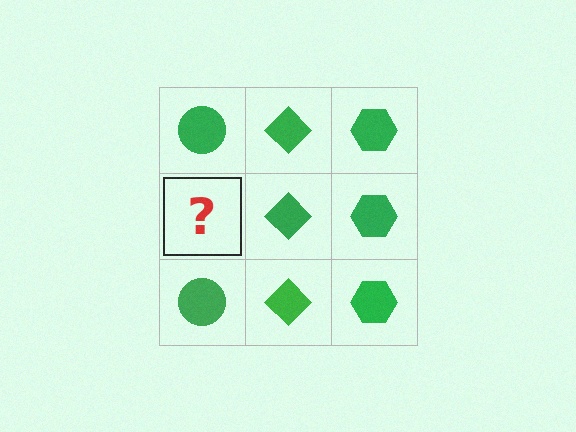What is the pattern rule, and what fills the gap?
The rule is that each column has a consistent shape. The gap should be filled with a green circle.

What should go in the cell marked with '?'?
The missing cell should contain a green circle.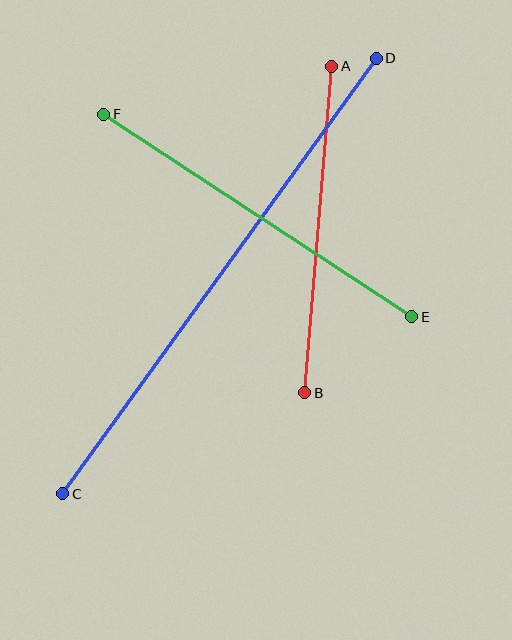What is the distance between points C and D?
The distance is approximately 537 pixels.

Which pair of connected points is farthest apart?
Points C and D are farthest apart.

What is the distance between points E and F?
The distance is approximately 369 pixels.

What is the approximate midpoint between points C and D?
The midpoint is at approximately (219, 276) pixels.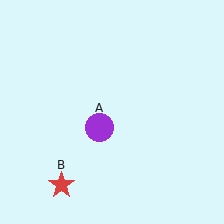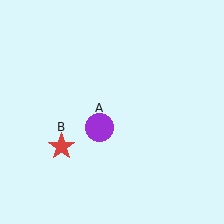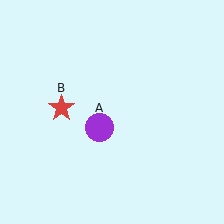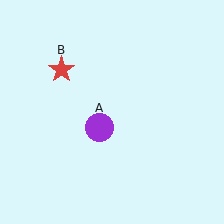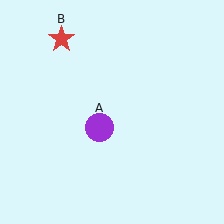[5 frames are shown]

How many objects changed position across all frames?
1 object changed position: red star (object B).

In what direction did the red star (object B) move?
The red star (object B) moved up.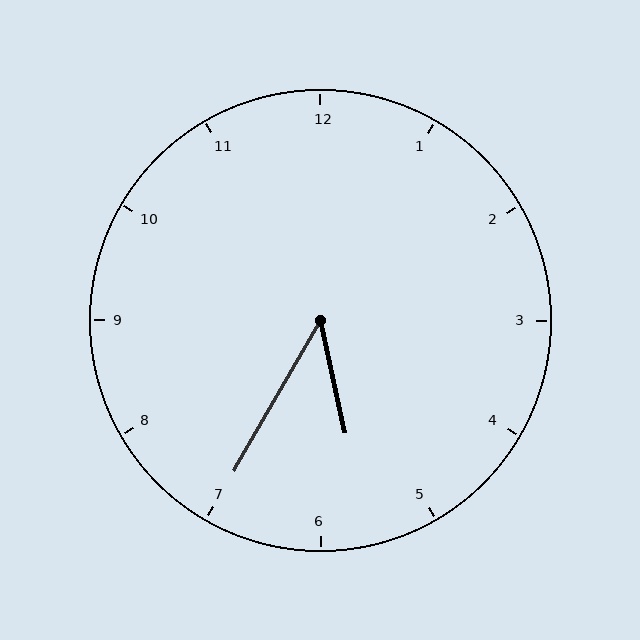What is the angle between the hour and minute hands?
Approximately 42 degrees.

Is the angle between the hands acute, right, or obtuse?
It is acute.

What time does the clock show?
5:35.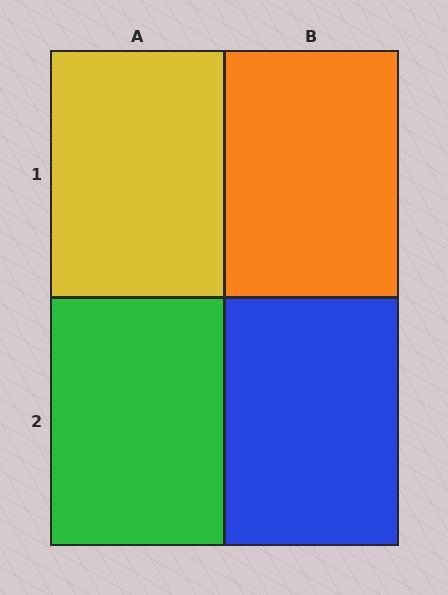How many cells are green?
1 cell is green.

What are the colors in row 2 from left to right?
Green, blue.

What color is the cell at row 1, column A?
Yellow.